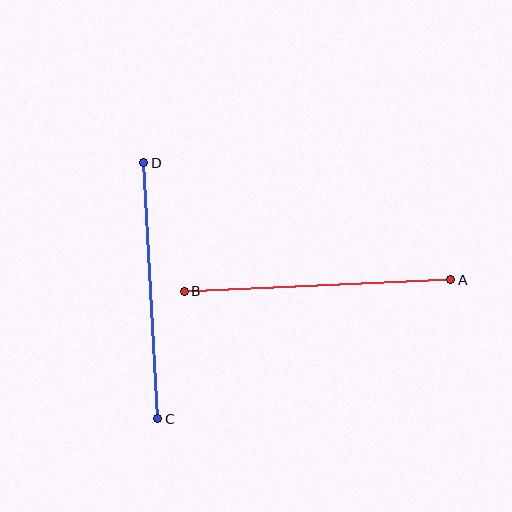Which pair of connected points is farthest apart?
Points A and B are farthest apart.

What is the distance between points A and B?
The distance is approximately 267 pixels.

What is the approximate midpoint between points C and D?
The midpoint is at approximately (151, 291) pixels.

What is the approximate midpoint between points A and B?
The midpoint is at approximately (318, 285) pixels.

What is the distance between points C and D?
The distance is approximately 257 pixels.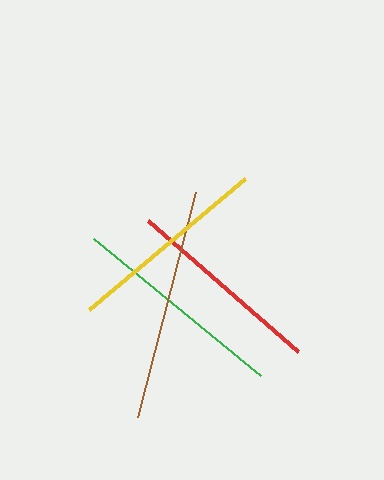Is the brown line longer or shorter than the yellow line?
The brown line is longer than the yellow line.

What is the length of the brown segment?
The brown segment is approximately 232 pixels long.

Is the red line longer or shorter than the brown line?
The brown line is longer than the red line.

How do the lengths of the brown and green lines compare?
The brown and green lines are approximately the same length.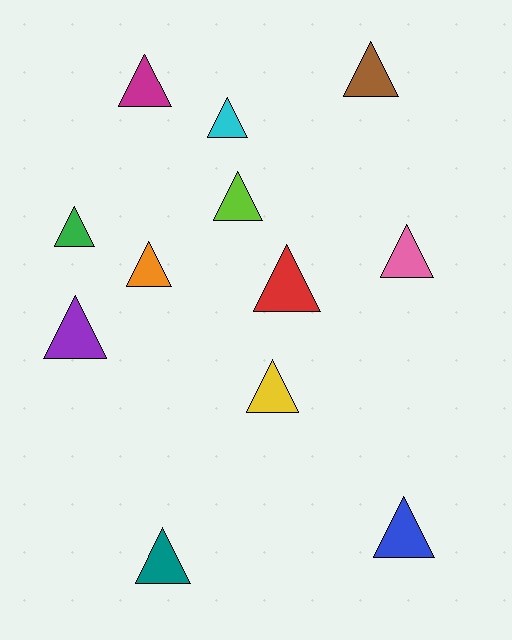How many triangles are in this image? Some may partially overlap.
There are 12 triangles.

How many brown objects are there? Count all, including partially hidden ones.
There is 1 brown object.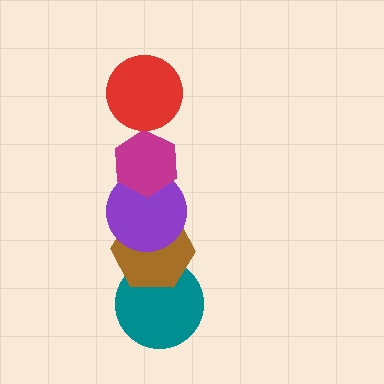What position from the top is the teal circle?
The teal circle is 5th from the top.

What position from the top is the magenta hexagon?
The magenta hexagon is 2nd from the top.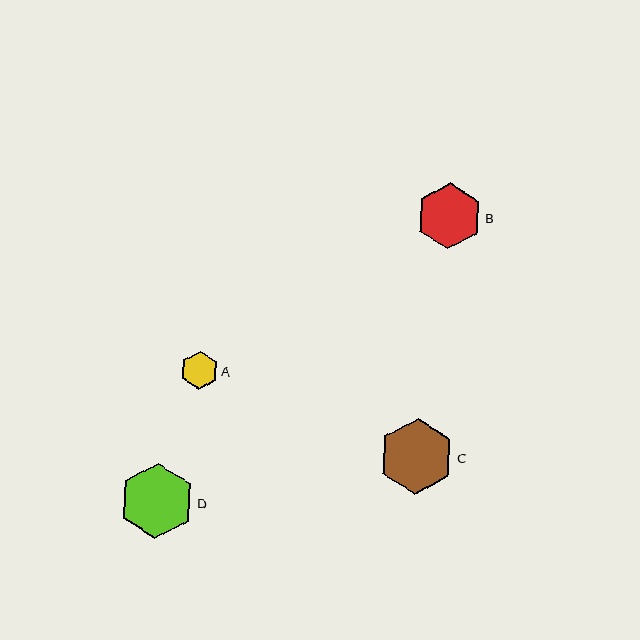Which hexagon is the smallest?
Hexagon A is the smallest with a size of approximately 38 pixels.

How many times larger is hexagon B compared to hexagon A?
Hexagon B is approximately 1.7 times the size of hexagon A.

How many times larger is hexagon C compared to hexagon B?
Hexagon C is approximately 1.1 times the size of hexagon B.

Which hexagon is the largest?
Hexagon C is the largest with a size of approximately 75 pixels.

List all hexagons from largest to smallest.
From largest to smallest: C, D, B, A.